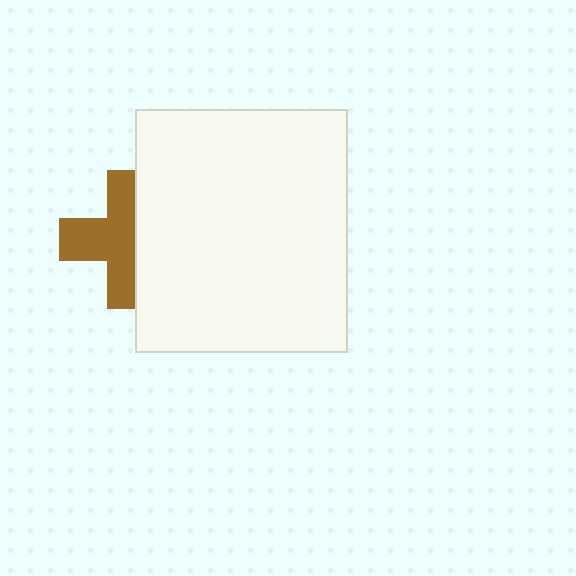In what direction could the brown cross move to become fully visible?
The brown cross could move left. That would shift it out from behind the white rectangle entirely.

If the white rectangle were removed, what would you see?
You would see the complete brown cross.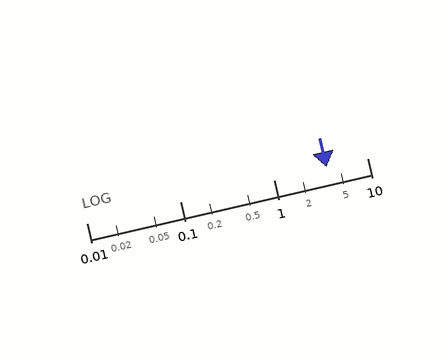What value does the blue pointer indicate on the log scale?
The pointer indicates approximately 3.7.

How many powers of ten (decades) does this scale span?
The scale spans 3 decades, from 0.01 to 10.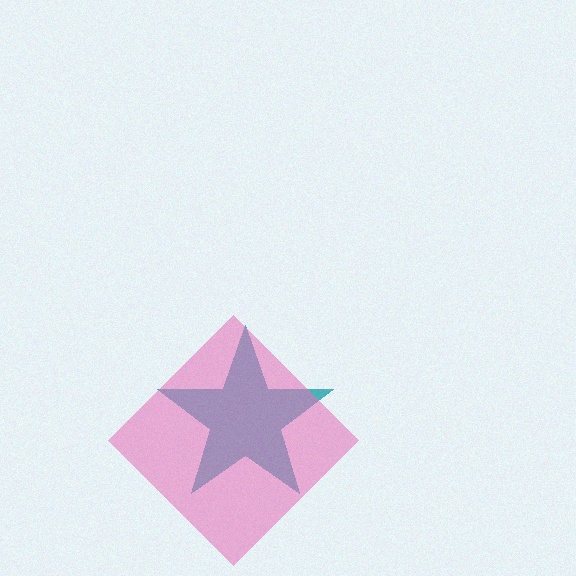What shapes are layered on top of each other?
The layered shapes are: a teal star, a pink diamond.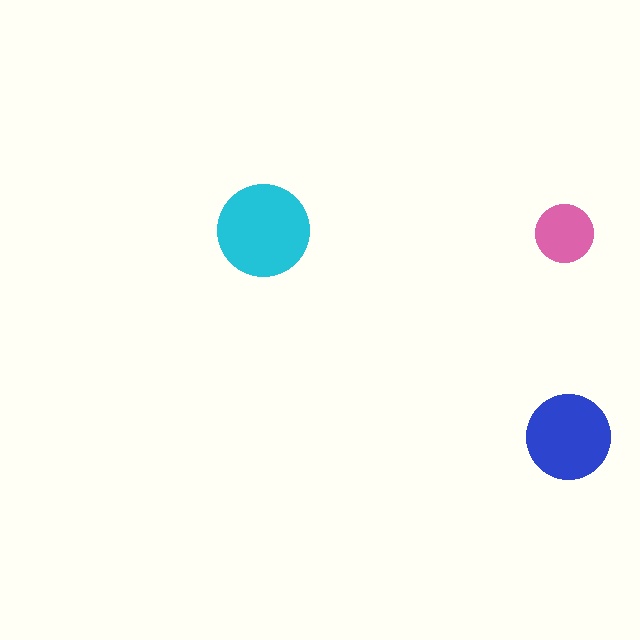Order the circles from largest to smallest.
the cyan one, the blue one, the pink one.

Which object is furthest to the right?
The blue circle is rightmost.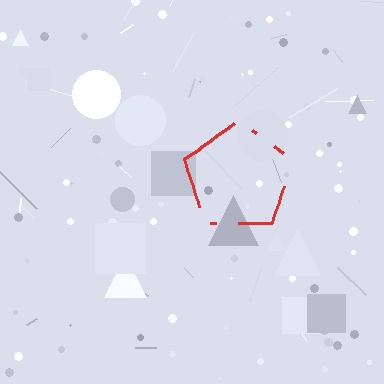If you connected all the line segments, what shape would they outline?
They would outline a pentagon.